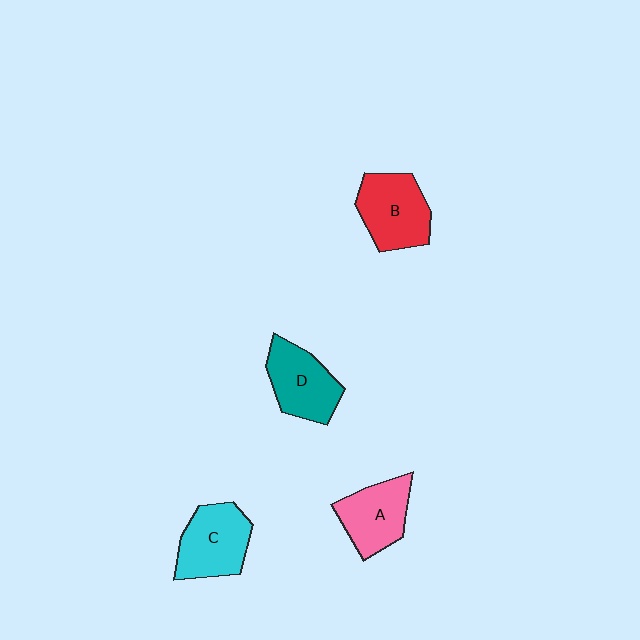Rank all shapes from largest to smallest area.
From largest to smallest: B (red), C (cyan), D (teal), A (pink).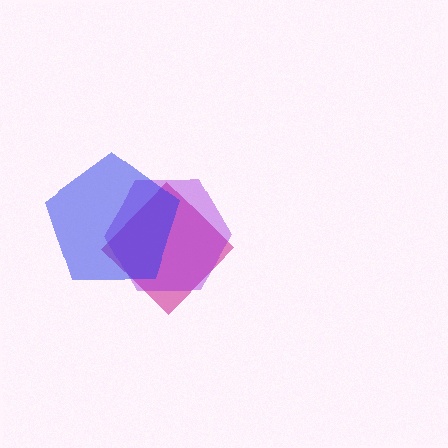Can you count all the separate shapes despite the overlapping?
Yes, there are 3 separate shapes.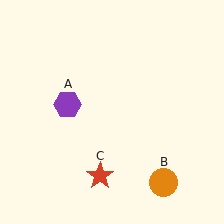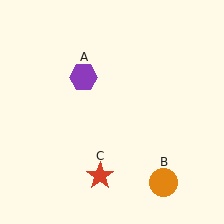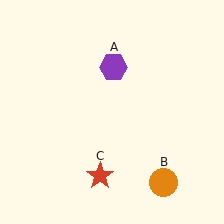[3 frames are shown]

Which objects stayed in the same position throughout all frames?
Orange circle (object B) and red star (object C) remained stationary.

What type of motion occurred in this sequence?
The purple hexagon (object A) rotated clockwise around the center of the scene.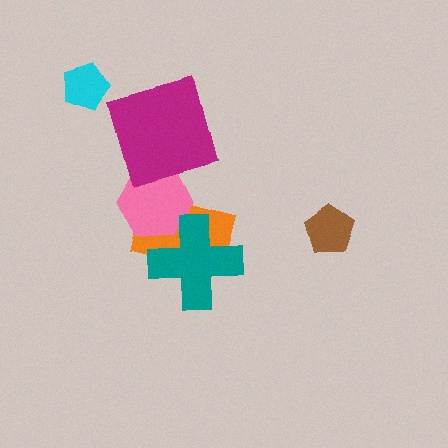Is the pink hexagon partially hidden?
Yes, it is partially covered by another shape.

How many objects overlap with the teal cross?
2 objects overlap with the teal cross.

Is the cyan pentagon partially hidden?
No, no other shape covers it.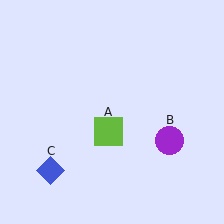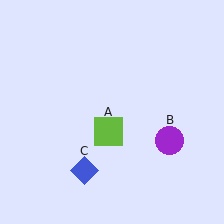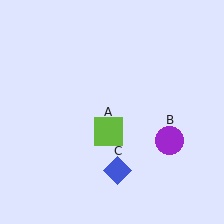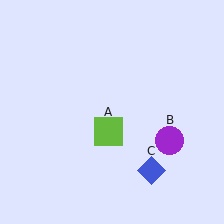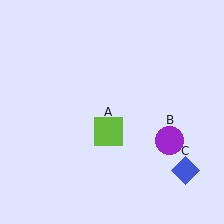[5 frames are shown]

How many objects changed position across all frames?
1 object changed position: blue diamond (object C).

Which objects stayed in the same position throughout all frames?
Lime square (object A) and purple circle (object B) remained stationary.